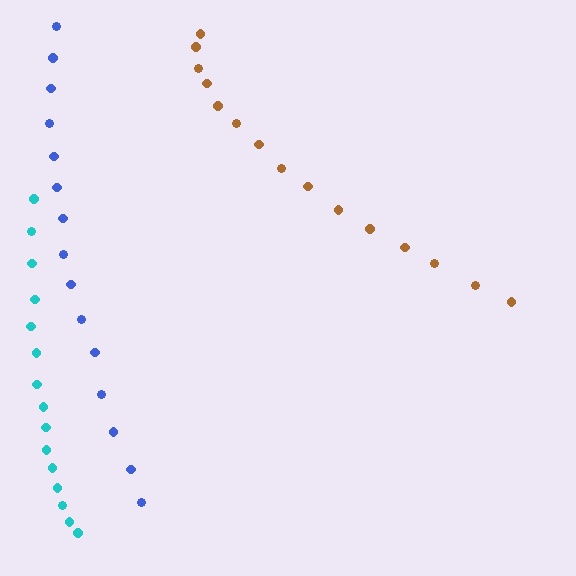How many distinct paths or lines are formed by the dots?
There are 3 distinct paths.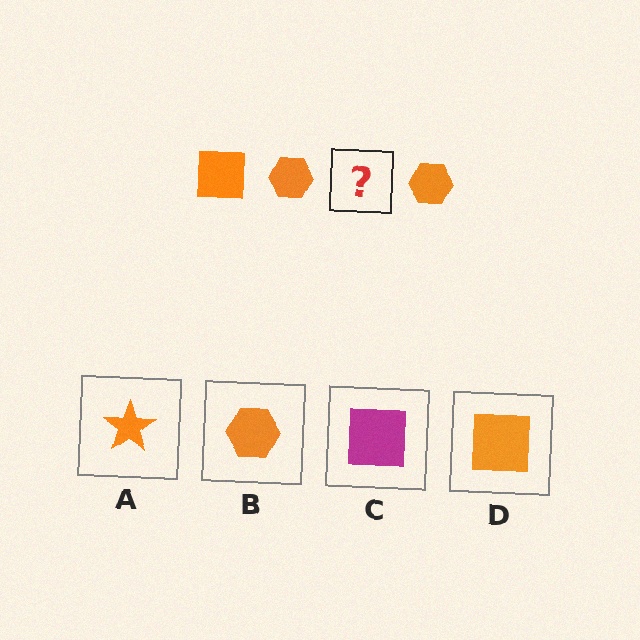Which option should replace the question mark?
Option D.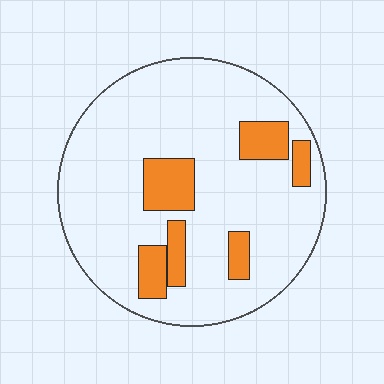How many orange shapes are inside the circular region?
6.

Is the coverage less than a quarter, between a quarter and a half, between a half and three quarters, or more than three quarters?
Less than a quarter.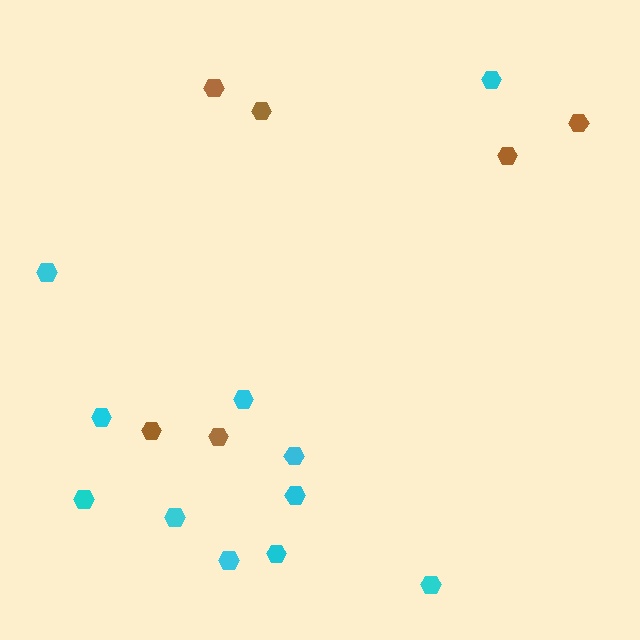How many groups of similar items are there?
There are 2 groups: one group of brown hexagons (6) and one group of cyan hexagons (11).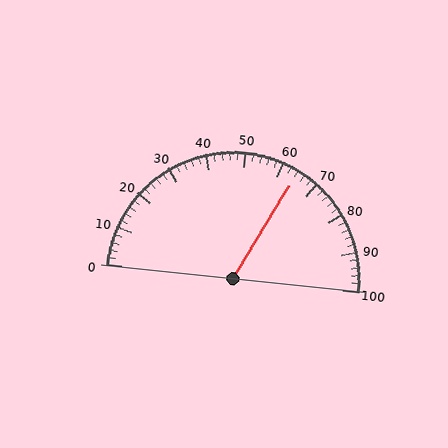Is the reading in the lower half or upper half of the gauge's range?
The reading is in the upper half of the range (0 to 100).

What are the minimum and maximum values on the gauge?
The gauge ranges from 0 to 100.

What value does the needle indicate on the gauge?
The needle indicates approximately 64.